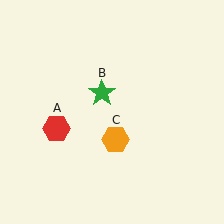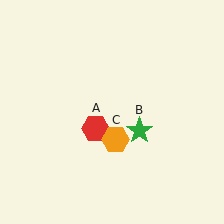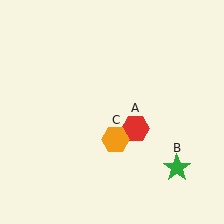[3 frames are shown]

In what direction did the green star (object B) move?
The green star (object B) moved down and to the right.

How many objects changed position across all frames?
2 objects changed position: red hexagon (object A), green star (object B).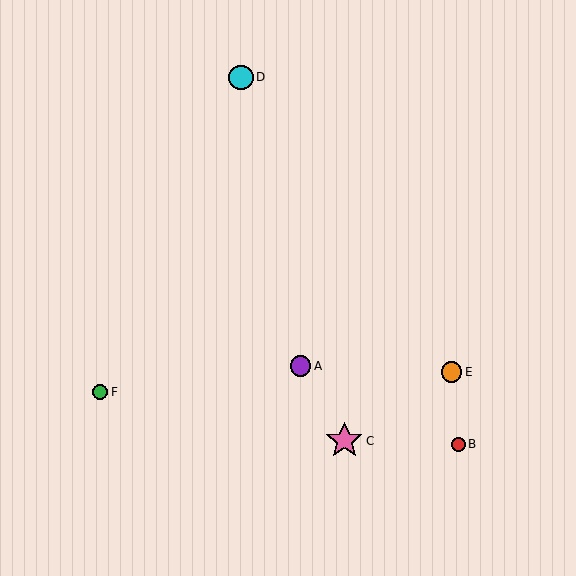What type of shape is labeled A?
Shape A is a purple circle.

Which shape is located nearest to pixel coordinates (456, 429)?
The red circle (labeled B) at (458, 444) is nearest to that location.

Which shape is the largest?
The pink star (labeled C) is the largest.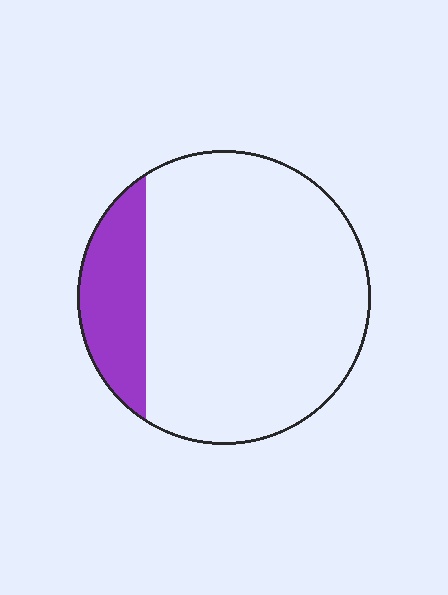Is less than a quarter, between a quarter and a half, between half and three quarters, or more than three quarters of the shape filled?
Less than a quarter.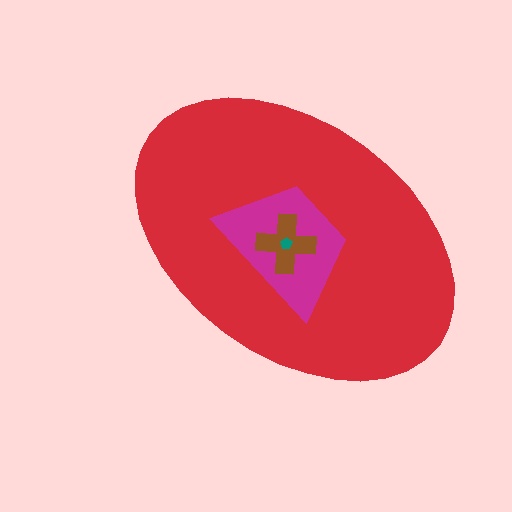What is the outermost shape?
The red ellipse.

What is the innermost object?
The teal pentagon.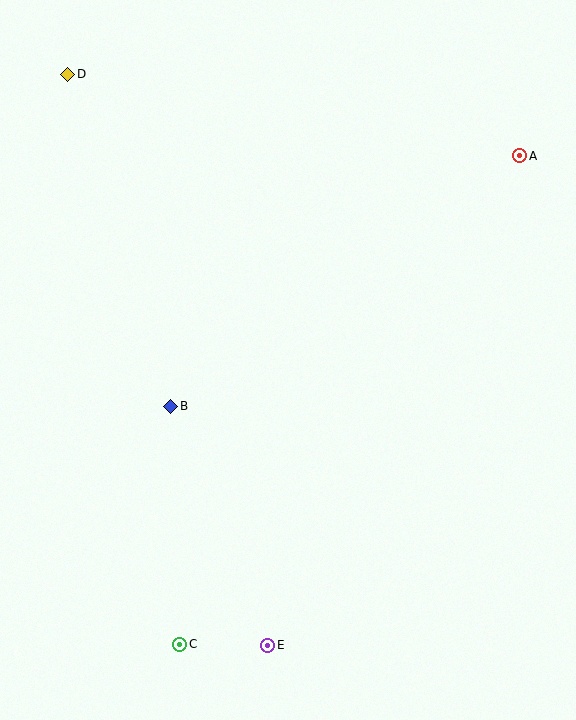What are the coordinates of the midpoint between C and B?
The midpoint between C and B is at (175, 525).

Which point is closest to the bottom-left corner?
Point C is closest to the bottom-left corner.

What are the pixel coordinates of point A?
Point A is at (520, 156).